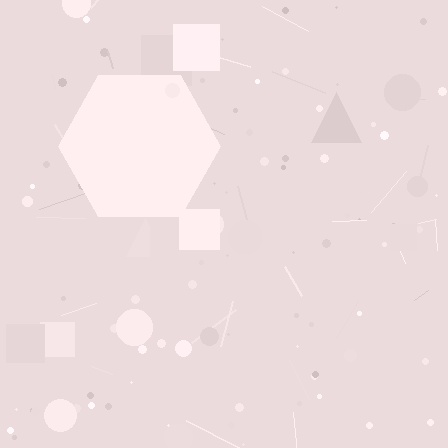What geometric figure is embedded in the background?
A hexagon is embedded in the background.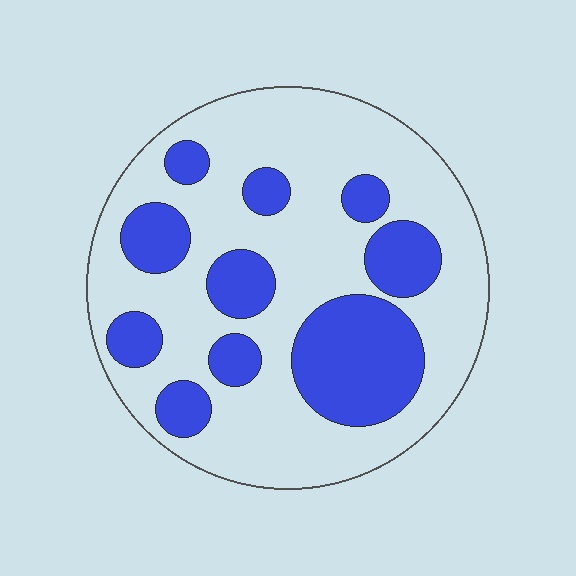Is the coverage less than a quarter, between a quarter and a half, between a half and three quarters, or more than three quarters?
Between a quarter and a half.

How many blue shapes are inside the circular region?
10.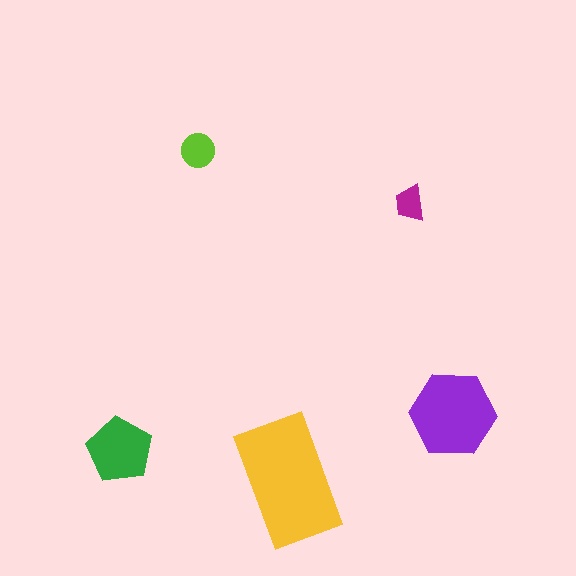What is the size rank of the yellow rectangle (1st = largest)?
1st.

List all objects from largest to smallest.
The yellow rectangle, the purple hexagon, the green pentagon, the lime circle, the magenta trapezoid.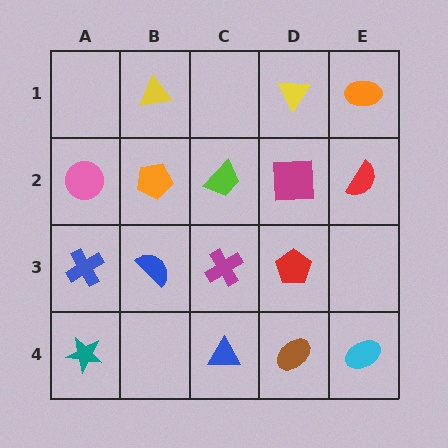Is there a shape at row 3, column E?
No, that cell is empty.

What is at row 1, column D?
A yellow triangle.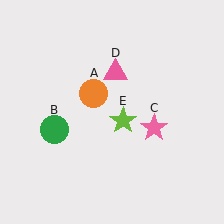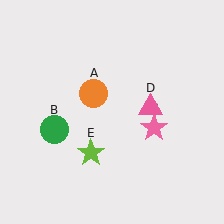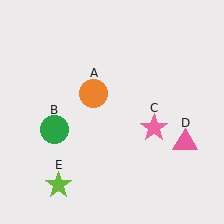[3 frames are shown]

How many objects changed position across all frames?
2 objects changed position: pink triangle (object D), lime star (object E).